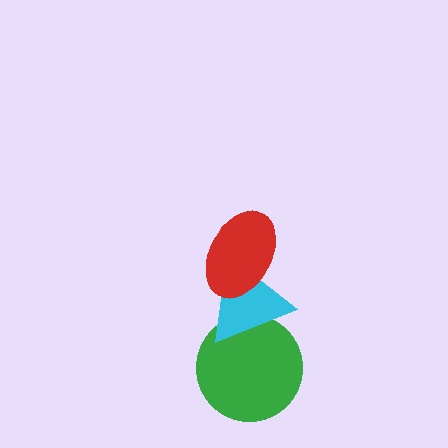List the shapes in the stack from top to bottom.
From top to bottom: the red ellipse, the cyan triangle, the green circle.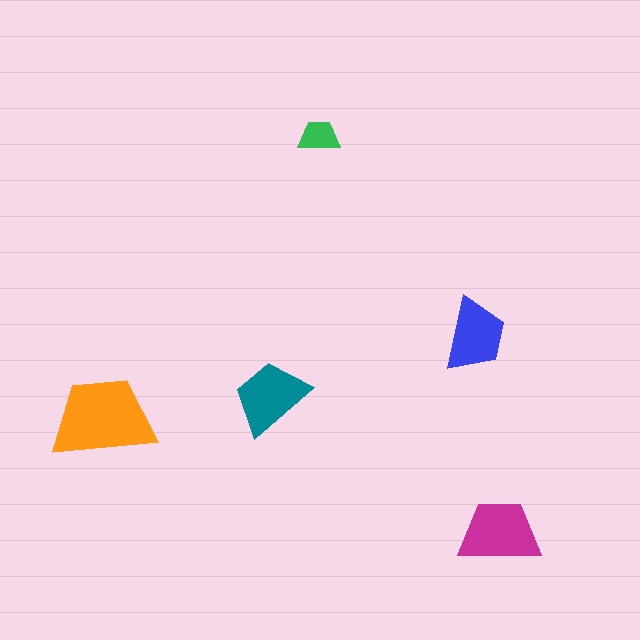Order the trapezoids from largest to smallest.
the orange one, the magenta one, the teal one, the blue one, the green one.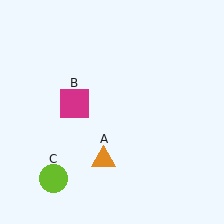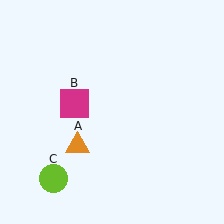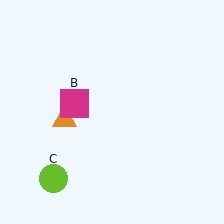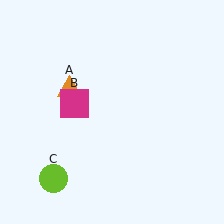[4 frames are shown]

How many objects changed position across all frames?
1 object changed position: orange triangle (object A).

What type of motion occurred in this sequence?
The orange triangle (object A) rotated clockwise around the center of the scene.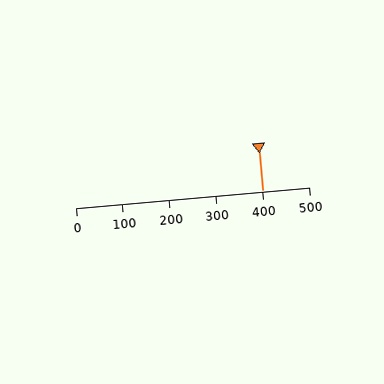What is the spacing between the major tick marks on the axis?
The major ticks are spaced 100 apart.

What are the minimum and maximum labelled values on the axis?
The axis runs from 0 to 500.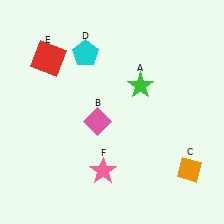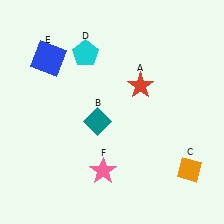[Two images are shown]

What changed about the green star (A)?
In Image 1, A is green. In Image 2, it changed to red.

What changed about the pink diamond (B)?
In Image 1, B is pink. In Image 2, it changed to teal.